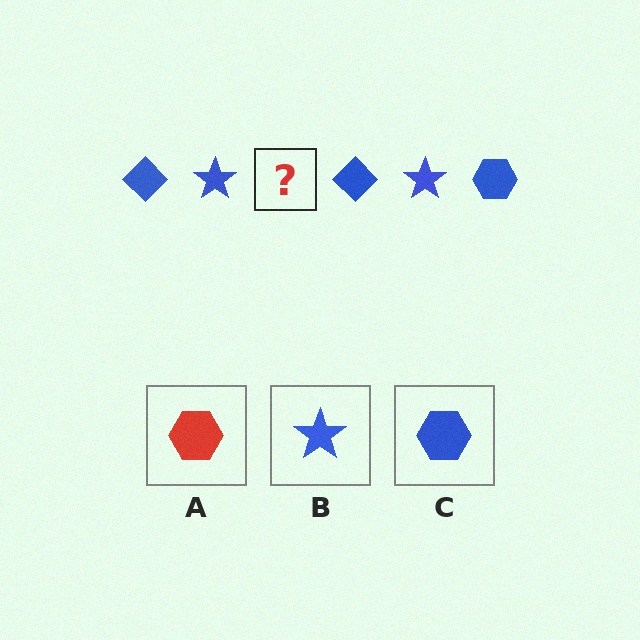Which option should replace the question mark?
Option C.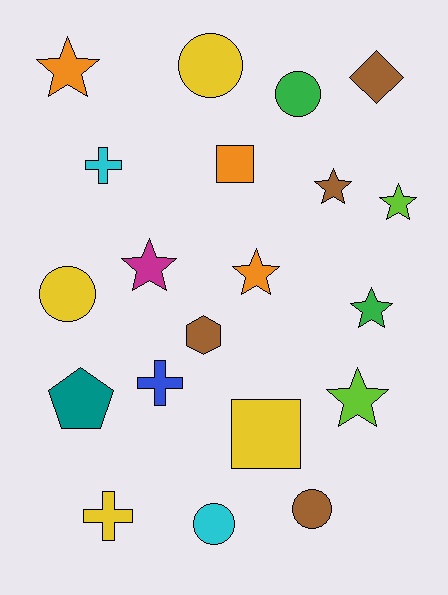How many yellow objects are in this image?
There are 4 yellow objects.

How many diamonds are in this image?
There is 1 diamond.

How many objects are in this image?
There are 20 objects.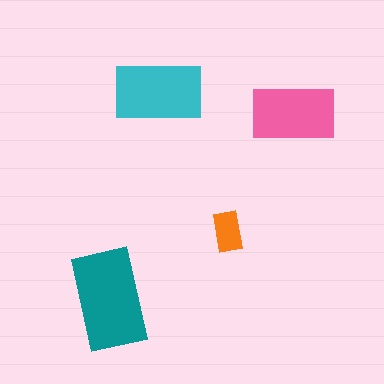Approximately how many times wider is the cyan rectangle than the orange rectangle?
About 2 times wider.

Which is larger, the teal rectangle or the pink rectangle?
The teal one.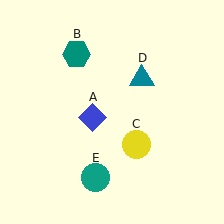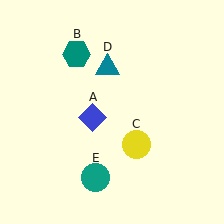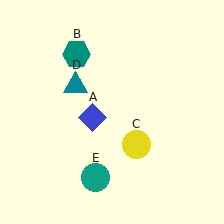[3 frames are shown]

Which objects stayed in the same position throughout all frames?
Blue diamond (object A) and teal hexagon (object B) and yellow circle (object C) and teal circle (object E) remained stationary.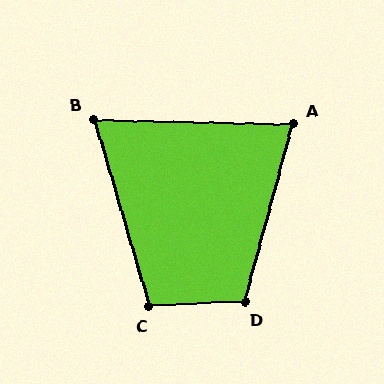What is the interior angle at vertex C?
Approximately 104 degrees (obtuse).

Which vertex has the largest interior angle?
D, at approximately 108 degrees.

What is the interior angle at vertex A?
Approximately 76 degrees (acute).